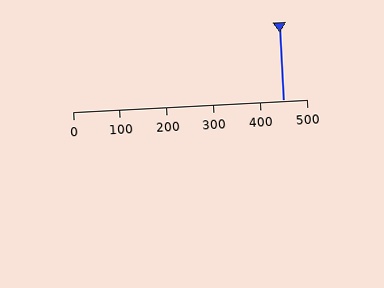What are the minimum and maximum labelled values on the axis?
The axis runs from 0 to 500.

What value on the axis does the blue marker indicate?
The marker indicates approximately 450.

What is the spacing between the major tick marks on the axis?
The major ticks are spaced 100 apart.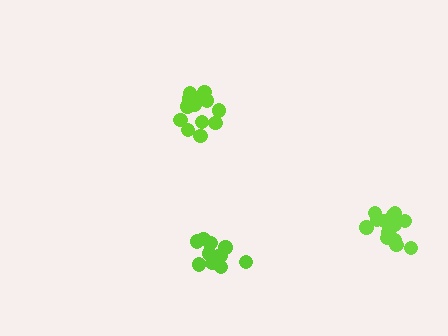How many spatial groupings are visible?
There are 3 spatial groupings.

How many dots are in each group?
Group 1: 14 dots, Group 2: 15 dots, Group 3: 14 dots (43 total).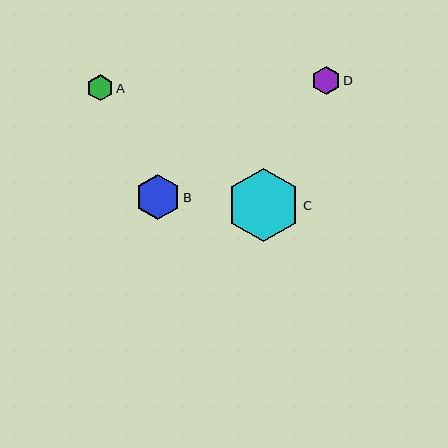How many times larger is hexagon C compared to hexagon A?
Hexagon C is approximately 2.8 times the size of hexagon A.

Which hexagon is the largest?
Hexagon C is the largest with a size of approximately 73 pixels.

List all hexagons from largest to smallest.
From largest to smallest: C, B, D, A.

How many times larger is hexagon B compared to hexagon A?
Hexagon B is approximately 1.7 times the size of hexagon A.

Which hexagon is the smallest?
Hexagon A is the smallest with a size of approximately 26 pixels.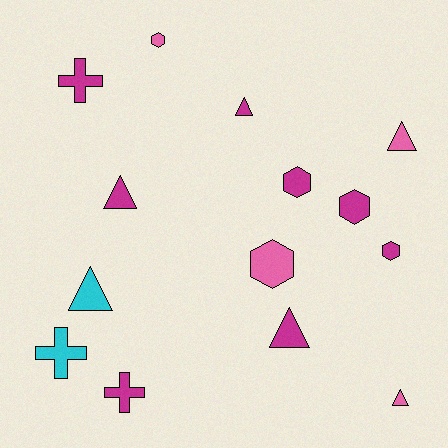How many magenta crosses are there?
There are 2 magenta crosses.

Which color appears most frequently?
Magenta, with 8 objects.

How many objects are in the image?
There are 14 objects.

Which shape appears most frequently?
Triangle, with 6 objects.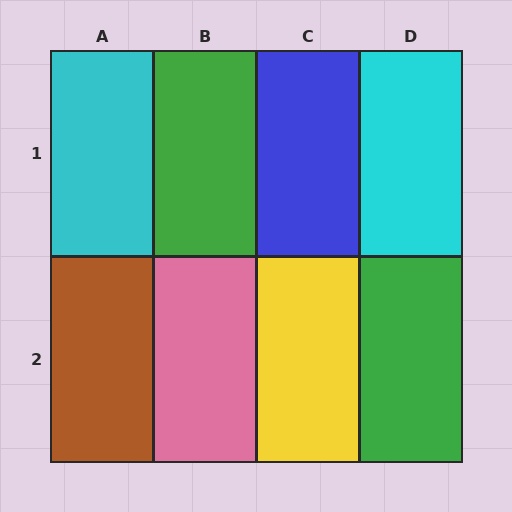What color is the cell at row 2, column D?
Green.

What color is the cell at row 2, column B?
Pink.